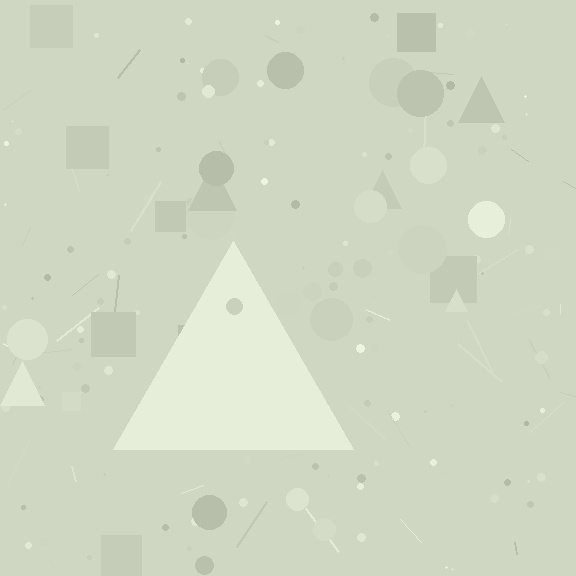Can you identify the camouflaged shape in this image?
The camouflaged shape is a triangle.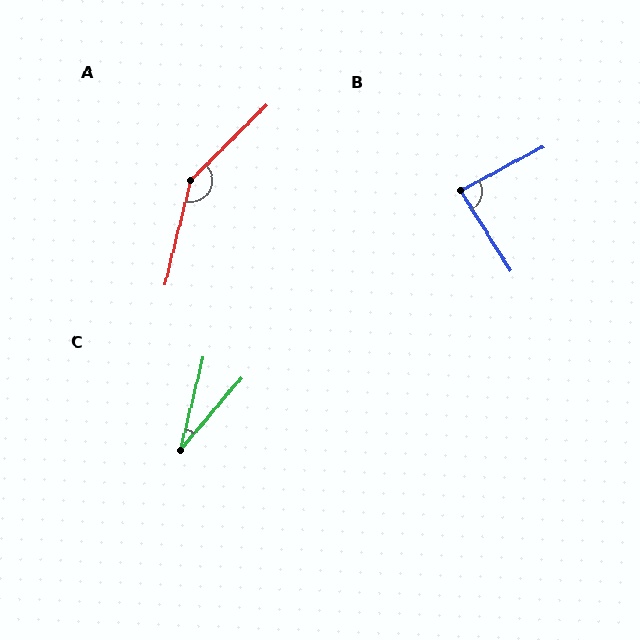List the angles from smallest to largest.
C (26°), B (86°), A (149°).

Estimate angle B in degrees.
Approximately 86 degrees.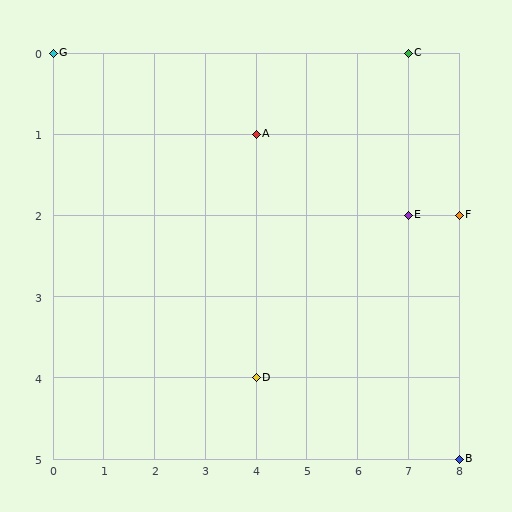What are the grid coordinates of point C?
Point C is at grid coordinates (7, 0).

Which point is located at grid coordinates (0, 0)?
Point G is at (0, 0).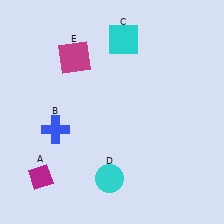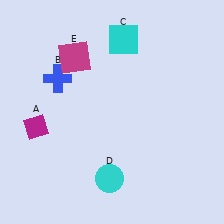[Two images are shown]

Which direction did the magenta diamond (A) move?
The magenta diamond (A) moved up.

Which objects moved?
The objects that moved are: the magenta diamond (A), the blue cross (B).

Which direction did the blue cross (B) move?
The blue cross (B) moved up.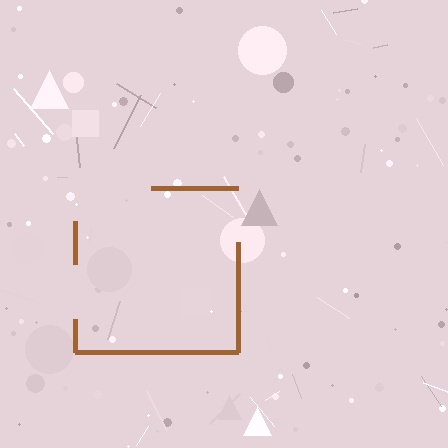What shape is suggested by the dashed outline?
The dashed outline suggests a square.